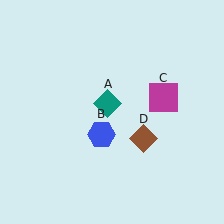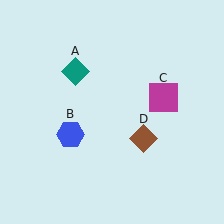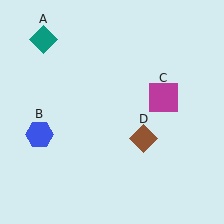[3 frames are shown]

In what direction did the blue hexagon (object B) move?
The blue hexagon (object B) moved left.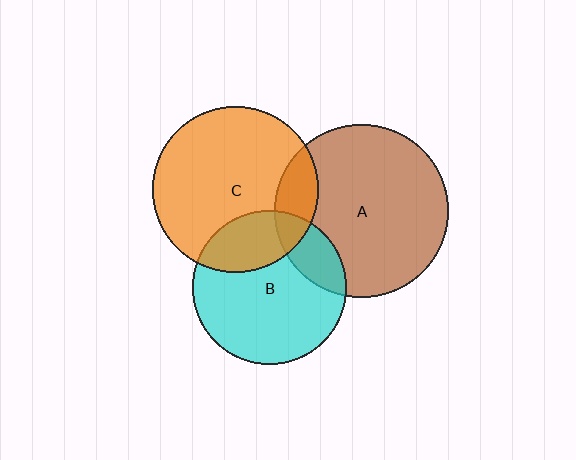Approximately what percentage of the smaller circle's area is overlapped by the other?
Approximately 20%.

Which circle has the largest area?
Circle A (brown).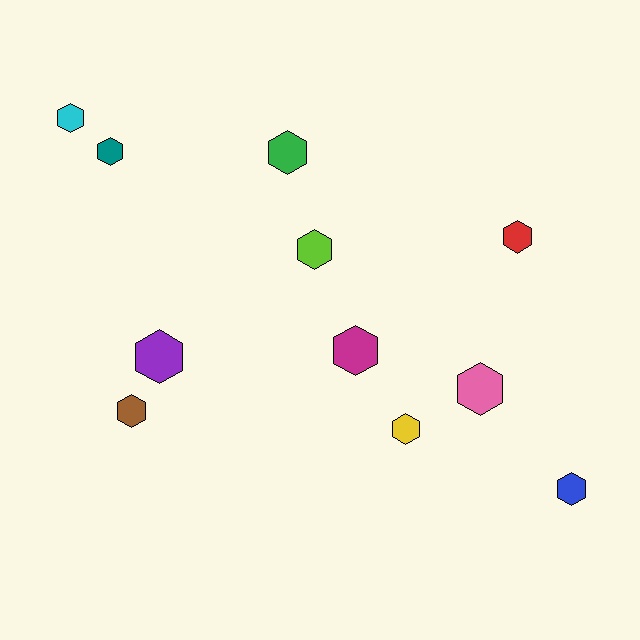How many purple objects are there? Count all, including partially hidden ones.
There is 1 purple object.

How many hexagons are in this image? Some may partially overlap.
There are 11 hexagons.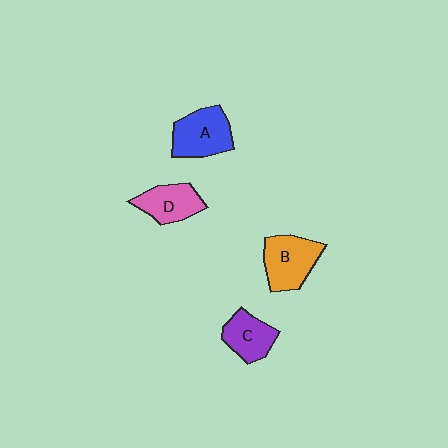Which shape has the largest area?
Shape B (orange).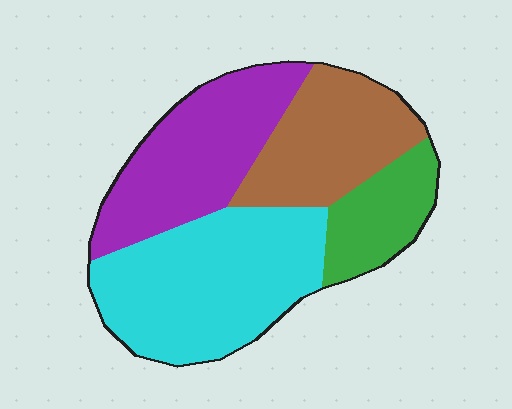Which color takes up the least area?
Green, at roughly 15%.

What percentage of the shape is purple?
Purple takes up between a quarter and a half of the shape.